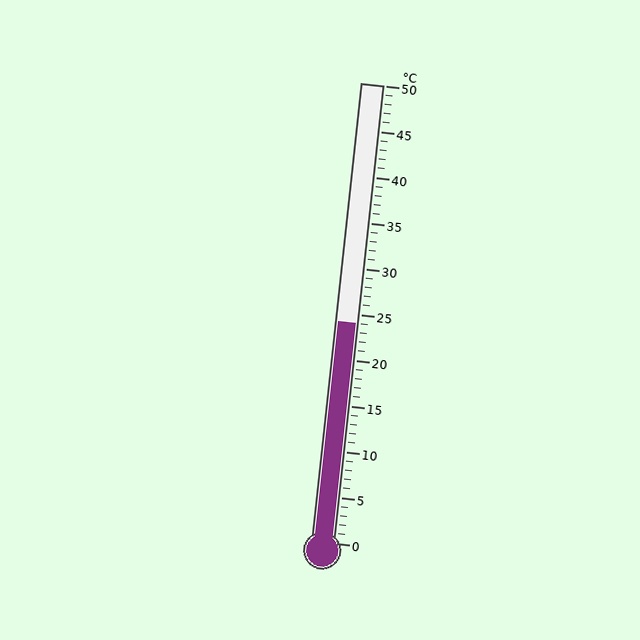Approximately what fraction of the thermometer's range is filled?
The thermometer is filled to approximately 50% of its range.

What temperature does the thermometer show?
The thermometer shows approximately 24°C.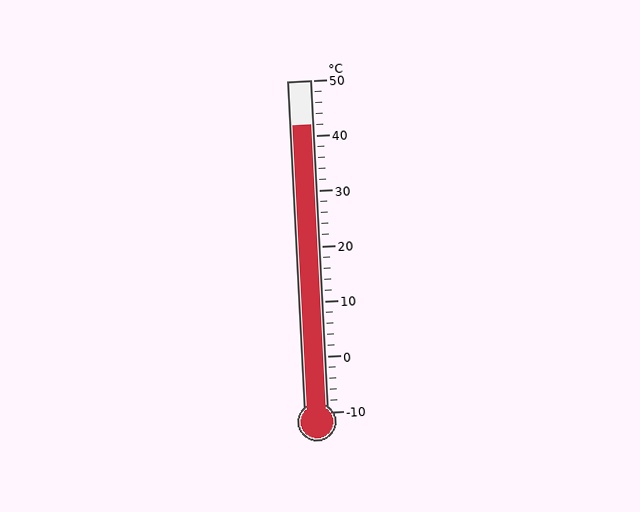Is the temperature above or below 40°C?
The temperature is above 40°C.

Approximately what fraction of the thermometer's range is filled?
The thermometer is filled to approximately 85% of its range.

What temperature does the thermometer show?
The thermometer shows approximately 42°C.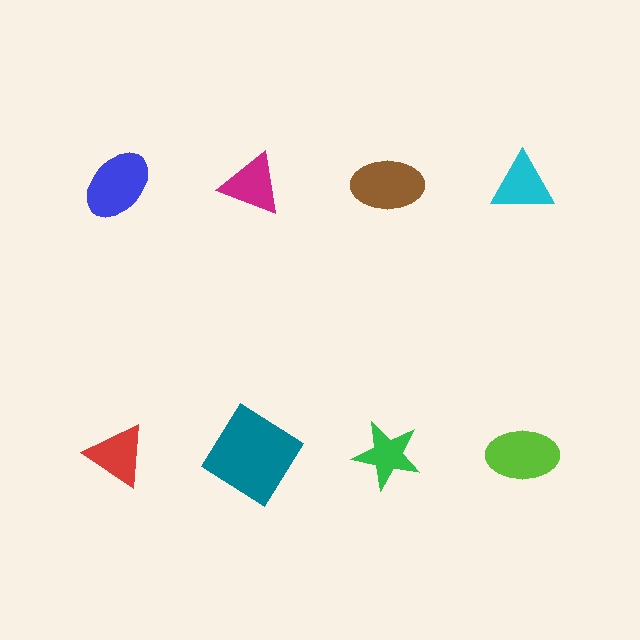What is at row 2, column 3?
A green star.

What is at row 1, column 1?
A blue ellipse.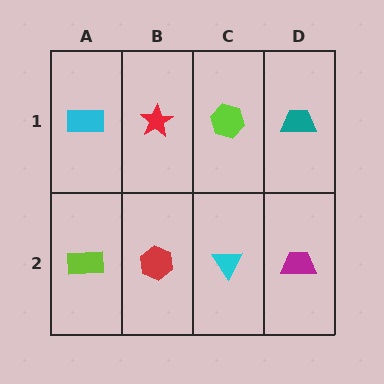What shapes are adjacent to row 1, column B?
A red hexagon (row 2, column B), a cyan rectangle (row 1, column A), a lime hexagon (row 1, column C).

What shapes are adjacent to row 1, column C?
A cyan triangle (row 2, column C), a red star (row 1, column B), a teal trapezoid (row 1, column D).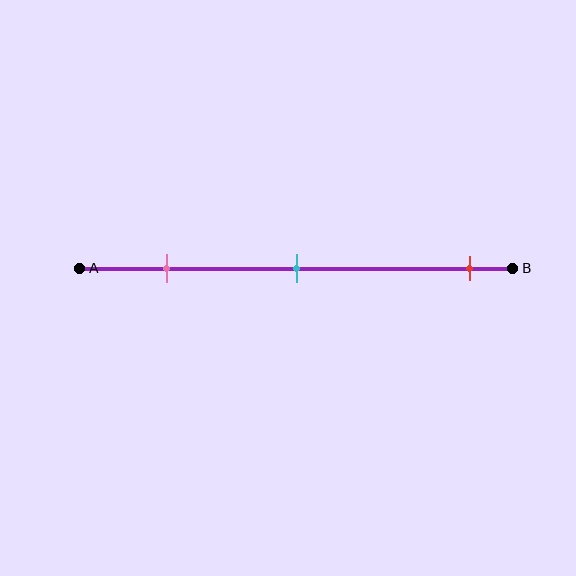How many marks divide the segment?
There are 3 marks dividing the segment.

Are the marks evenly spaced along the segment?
No, the marks are not evenly spaced.